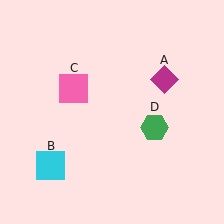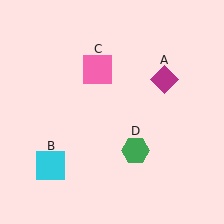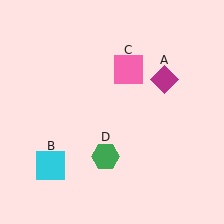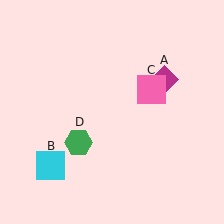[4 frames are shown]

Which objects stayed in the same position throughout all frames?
Magenta diamond (object A) and cyan square (object B) remained stationary.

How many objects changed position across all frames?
2 objects changed position: pink square (object C), green hexagon (object D).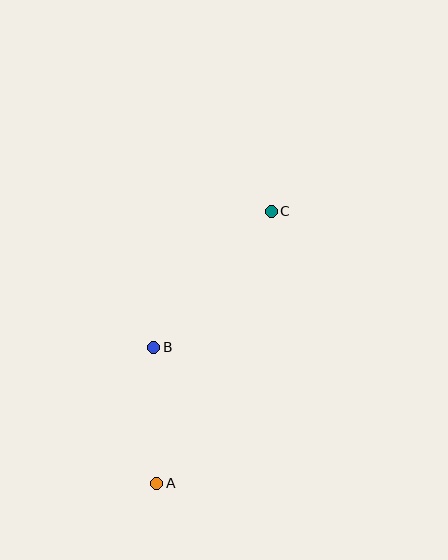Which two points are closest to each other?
Points A and B are closest to each other.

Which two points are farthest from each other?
Points A and C are farthest from each other.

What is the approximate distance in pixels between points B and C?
The distance between B and C is approximately 180 pixels.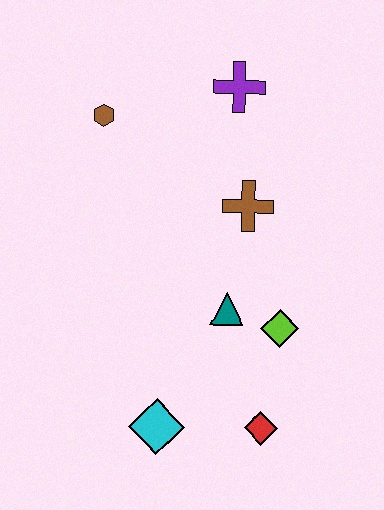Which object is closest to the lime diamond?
The teal triangle is closest to the lime diamond.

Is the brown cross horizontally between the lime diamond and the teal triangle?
Yes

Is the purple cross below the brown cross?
No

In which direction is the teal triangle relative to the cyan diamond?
The teal triangle is above the cyan diamond.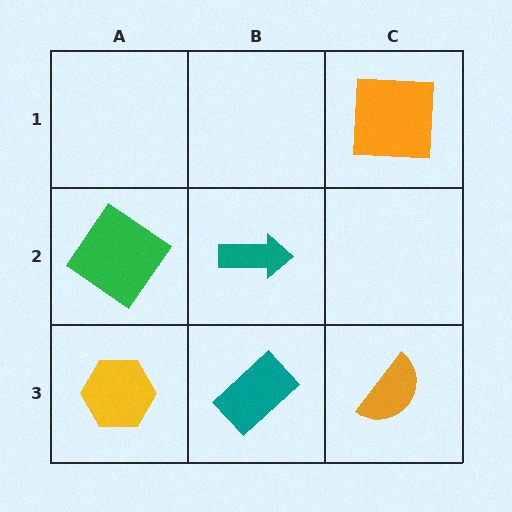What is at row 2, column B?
A teal arrow.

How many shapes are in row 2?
2 shapes.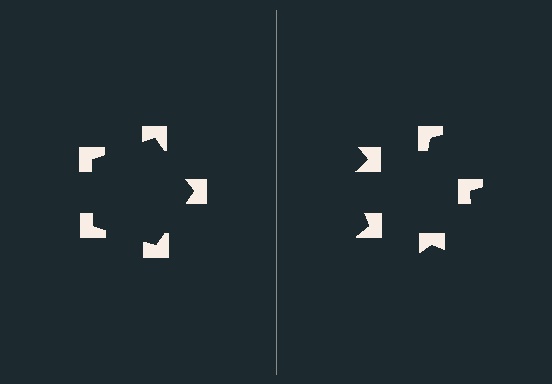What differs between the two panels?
The notched squares are positioned identically on both sides; only the wedge orientations differ. On the left they align to a pentagon; on the right they are misaligned.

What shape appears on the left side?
An illusory pentagon.